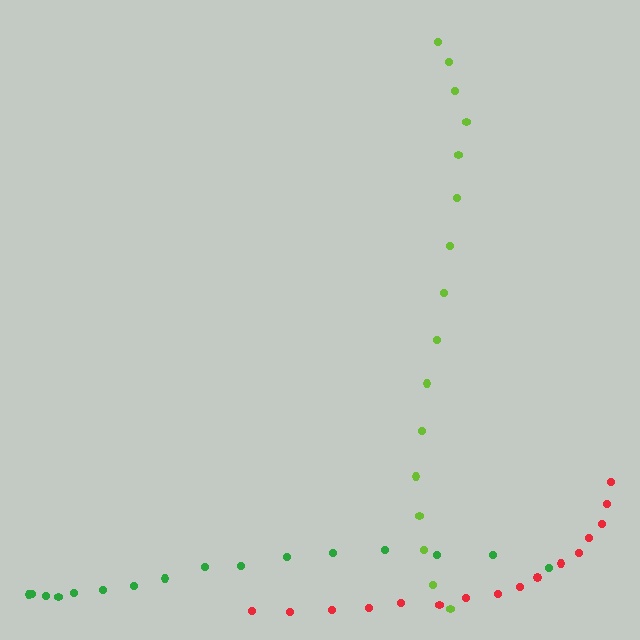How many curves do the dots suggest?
There are 3 distinct paths.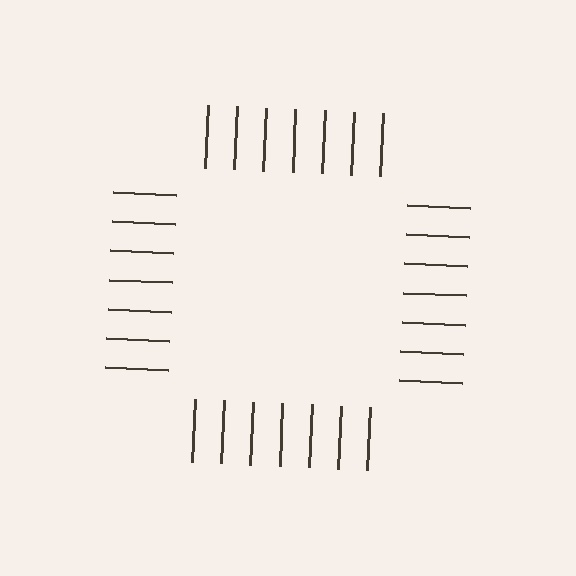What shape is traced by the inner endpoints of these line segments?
An illusory square — the line segments terminate on its edges but no continuous stroke is drawn.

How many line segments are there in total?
28 — 7 along each of the 4 edges.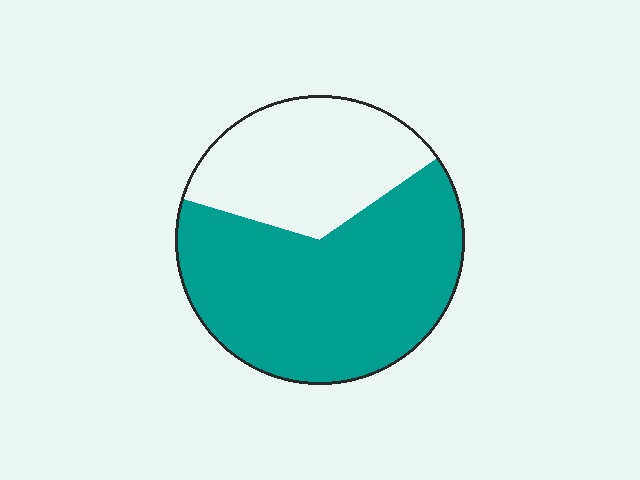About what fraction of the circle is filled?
About five eighths (5/8).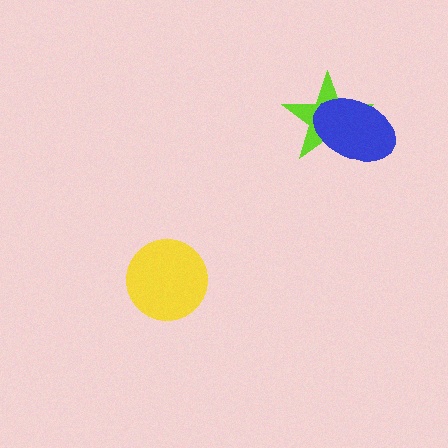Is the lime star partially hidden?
Yes, it is partially covered by another shape.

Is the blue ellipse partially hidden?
No, no other shape covers it.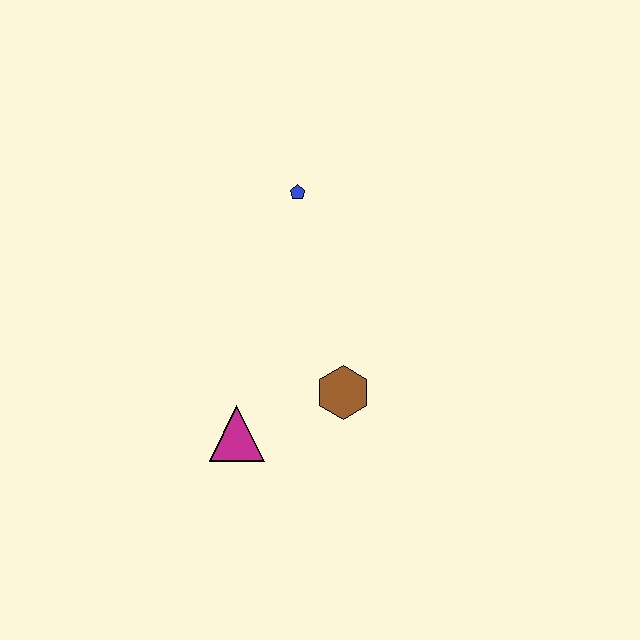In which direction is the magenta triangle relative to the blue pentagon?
The magenta triangle is below the blue pentagon.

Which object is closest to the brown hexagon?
The magenta triangle is closest to the brown hexagon.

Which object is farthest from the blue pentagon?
The magenta triangle is farthest from the blue pentagon.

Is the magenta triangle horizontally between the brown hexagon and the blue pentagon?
No